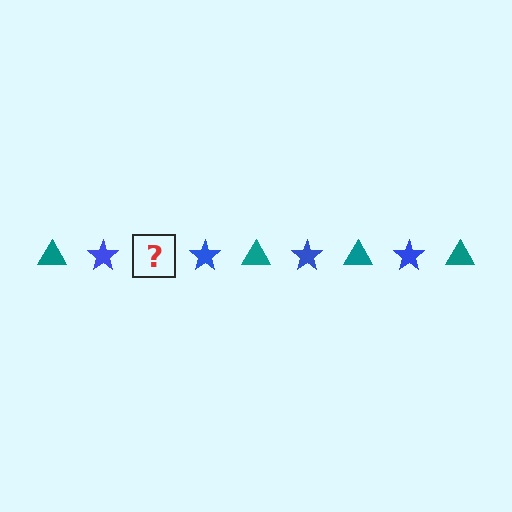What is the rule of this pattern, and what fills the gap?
The rule is that the pattern alternates between teal triangle and blue star. The gap should be filled with a teal triangle.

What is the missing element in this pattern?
The missing element is a teal triangle.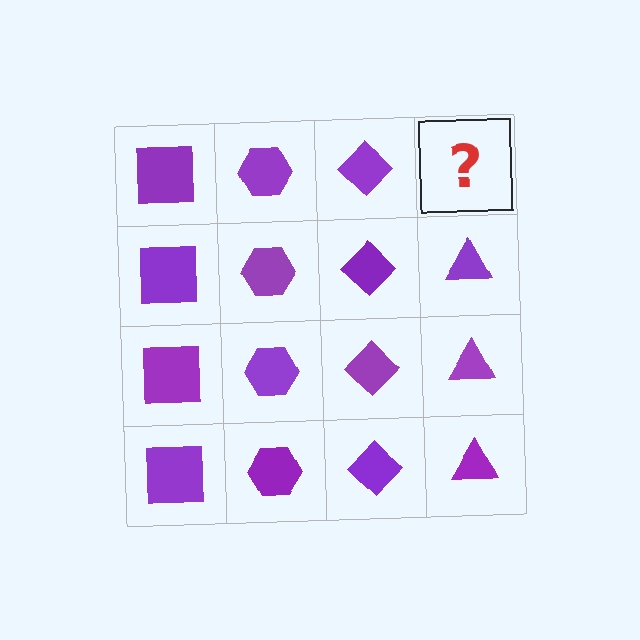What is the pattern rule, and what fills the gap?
The rule is that each column has a consistent shape. The gap should be filled with a purple triangle.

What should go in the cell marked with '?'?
The missing cell should contain a purple triangle.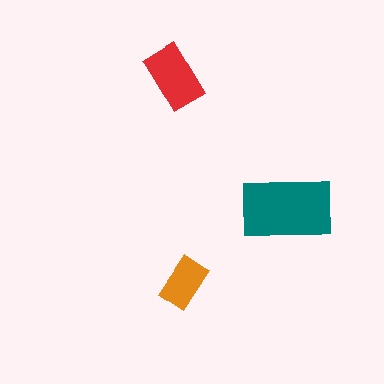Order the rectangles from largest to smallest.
the teal one, the red one, the orange one.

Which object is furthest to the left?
The red rectangle is leftmost.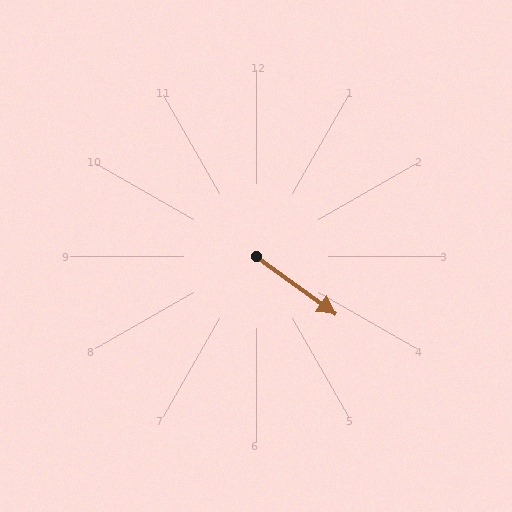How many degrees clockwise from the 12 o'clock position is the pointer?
Approximately 126 degrees.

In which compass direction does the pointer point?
Southeast.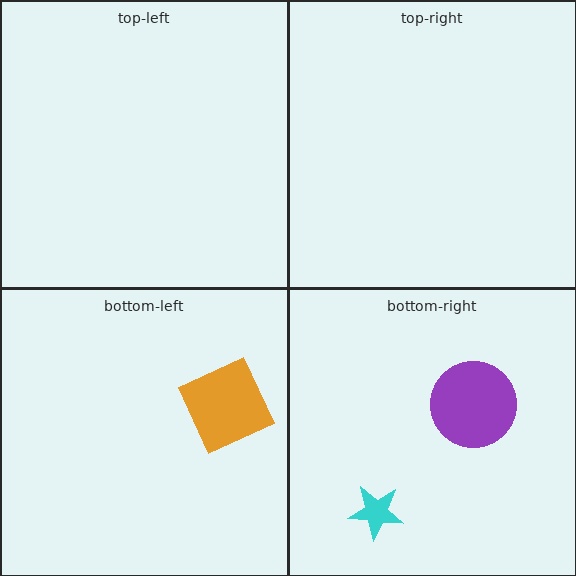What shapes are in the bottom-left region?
The orange square.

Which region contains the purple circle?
The bottom-right region.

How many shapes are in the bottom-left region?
1.